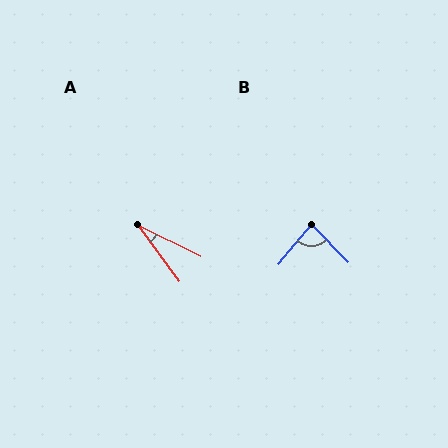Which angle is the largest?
B, at approximately 84 degrees.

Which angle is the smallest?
A, at approximately 27 degrees.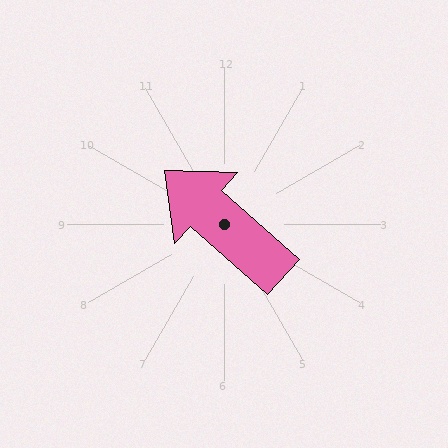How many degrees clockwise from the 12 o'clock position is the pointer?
Approximately 312 degrees.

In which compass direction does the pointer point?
Northwest.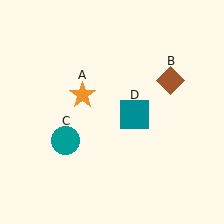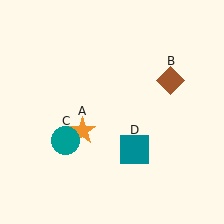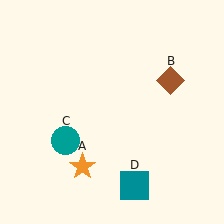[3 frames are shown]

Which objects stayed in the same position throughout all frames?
Brown diamond (object B) and teal circle (object C) remained stationary.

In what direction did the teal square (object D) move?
The teal square (object D) moved down.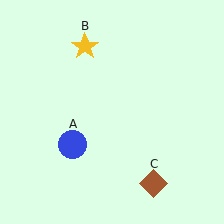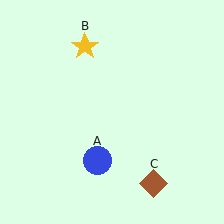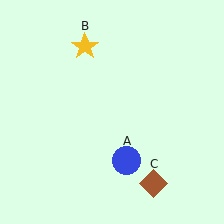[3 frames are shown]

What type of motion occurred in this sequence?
The blue circle (object A) rotated counterclockwise around the center of the scene.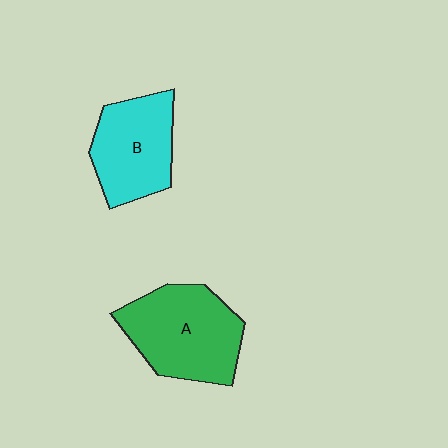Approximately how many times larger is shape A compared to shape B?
Approximately 1.2 times.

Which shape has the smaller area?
Shape B (cyan).